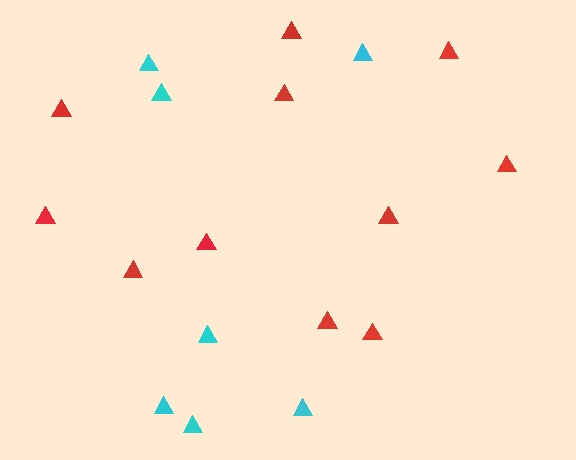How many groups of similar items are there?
There are 2 groups: one group of cyan triangles (7) and one group of red triangles (11).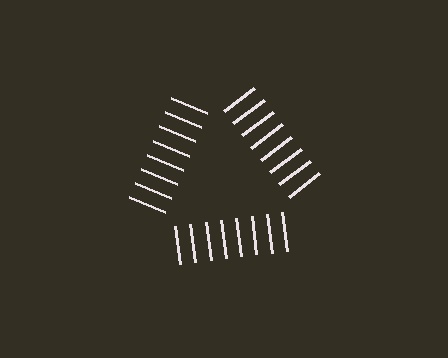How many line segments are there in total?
24 — 8 along each of the 3 edges.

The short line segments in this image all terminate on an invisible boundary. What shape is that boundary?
An illusory triangle — the line segments terminate on its edges but no continuous stroke is drawn.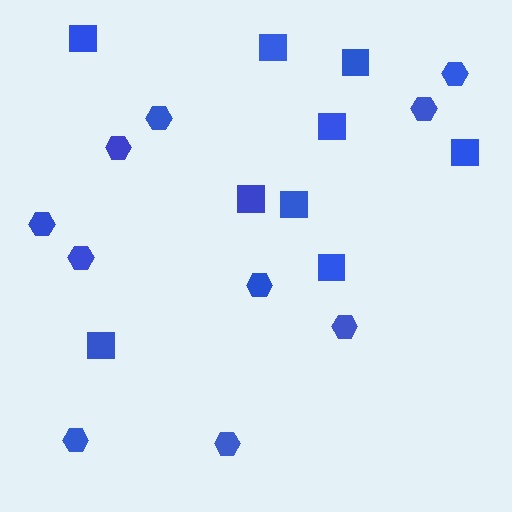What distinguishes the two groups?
There are 2 groups: one group of hexagons (10) and one group of squares (9).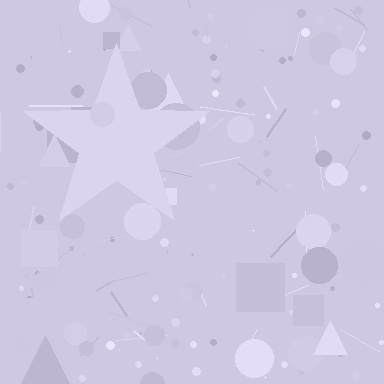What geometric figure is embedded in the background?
A star is embedded in the background.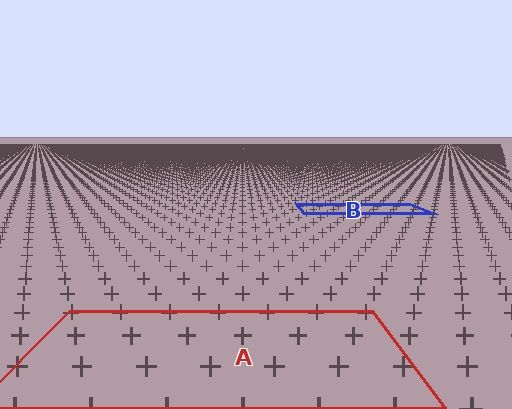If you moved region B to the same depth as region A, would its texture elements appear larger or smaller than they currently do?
They would appear larger. At a closer depth, the same texture elements are projected at a bigger on-screen size.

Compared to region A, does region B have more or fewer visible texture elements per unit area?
Region B has more texture elements per unit area — they are packed more densely because it is farther away.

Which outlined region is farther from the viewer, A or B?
Region B is farther from the viewer — the texture elements inside it appear smaller and more densely packed.